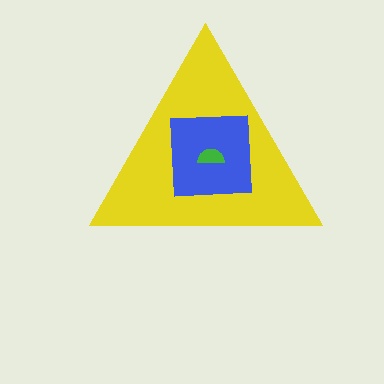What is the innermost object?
The green semicircle.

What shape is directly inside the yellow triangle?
The blue square.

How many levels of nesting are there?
3.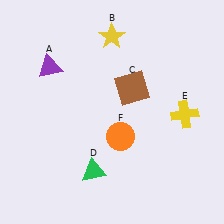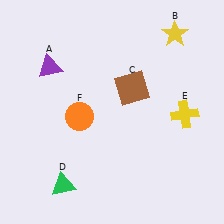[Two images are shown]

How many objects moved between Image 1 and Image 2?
3 objects moved between the two images.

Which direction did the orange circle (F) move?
The orange circle (F) moved left.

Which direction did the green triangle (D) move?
The green triangle (D) moved left.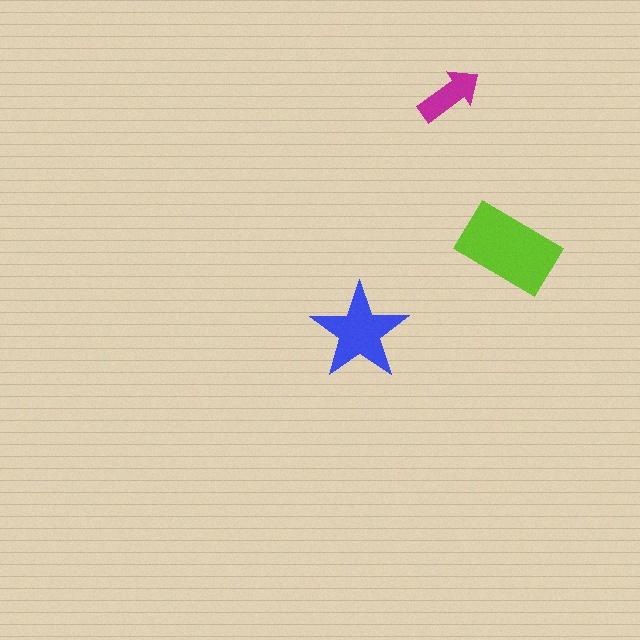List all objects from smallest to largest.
The magenta arrow, the blue star, the lime rectangle.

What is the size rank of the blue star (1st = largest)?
2nd.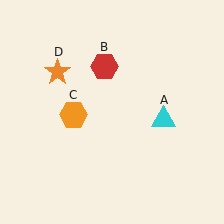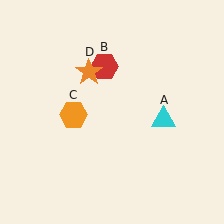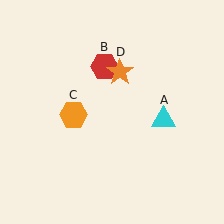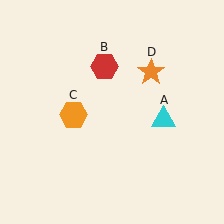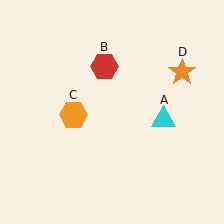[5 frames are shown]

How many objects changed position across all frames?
1 object changed position: orange star (object D).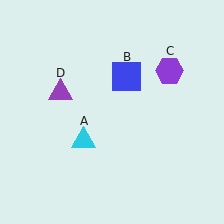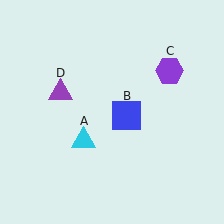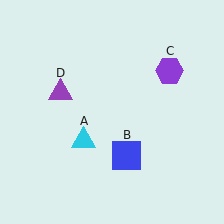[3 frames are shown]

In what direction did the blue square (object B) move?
The blue square (object B) moved down.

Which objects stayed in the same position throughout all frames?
Cyan triangle (object A) and purple hexagon (object C) and purple triangle (object D) remained stationary.